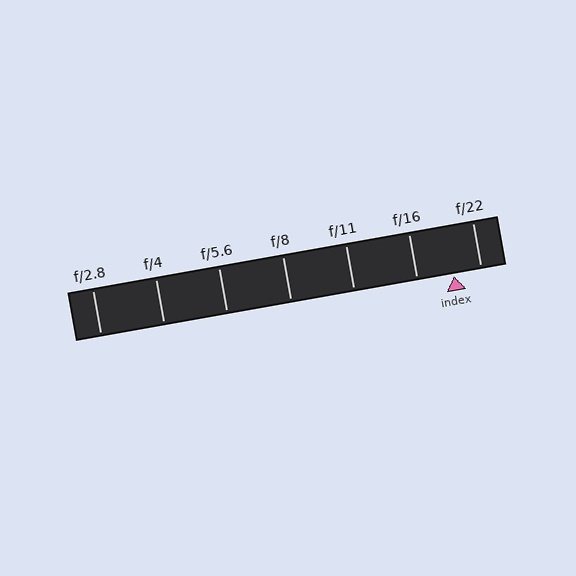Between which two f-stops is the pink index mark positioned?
The index mark is between f/16 and f/22.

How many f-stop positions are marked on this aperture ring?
There are 7 f-stop positions marked.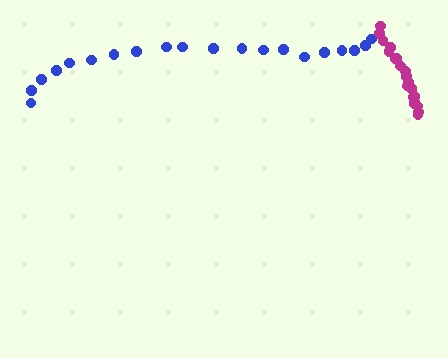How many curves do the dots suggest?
There are 2 distinct paths.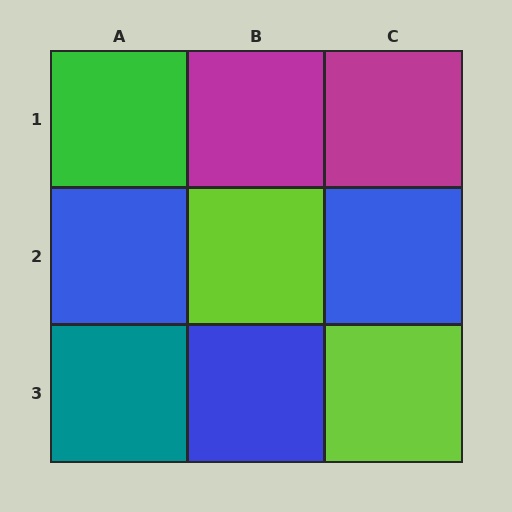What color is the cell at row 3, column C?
Lime.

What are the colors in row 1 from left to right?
Green, magenta, magenta.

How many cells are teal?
1 cell is teal.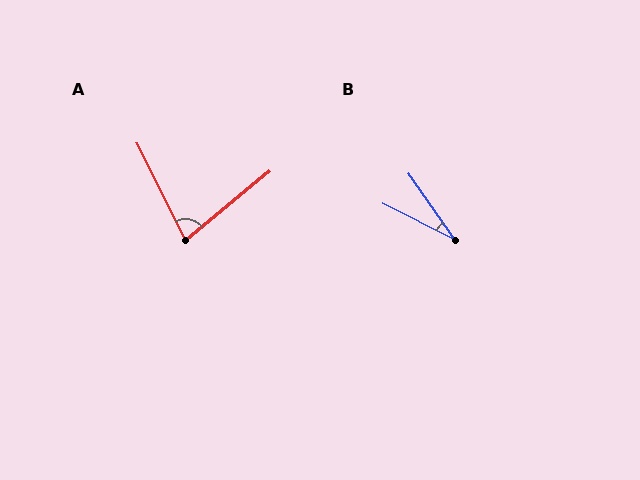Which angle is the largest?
A, at approximately 77 degrees.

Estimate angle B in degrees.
Approximately 29 degrees.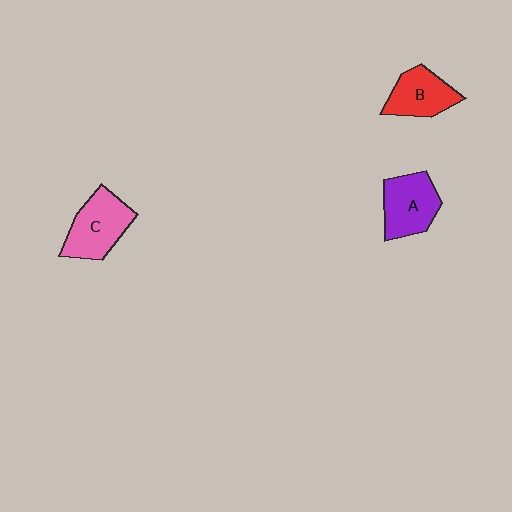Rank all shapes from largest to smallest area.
From largest to smallest: C (pink), A (purple), B (red).